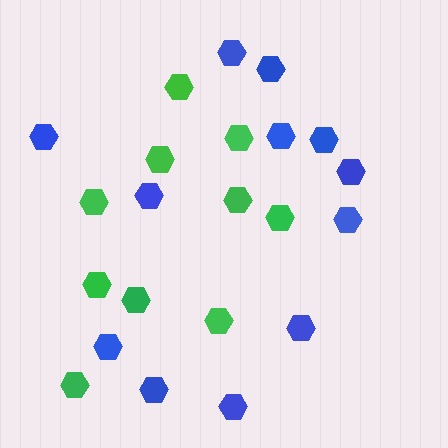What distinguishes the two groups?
There are 2 groups: one group of green hexagons (10) and one group of blue hexagons (12).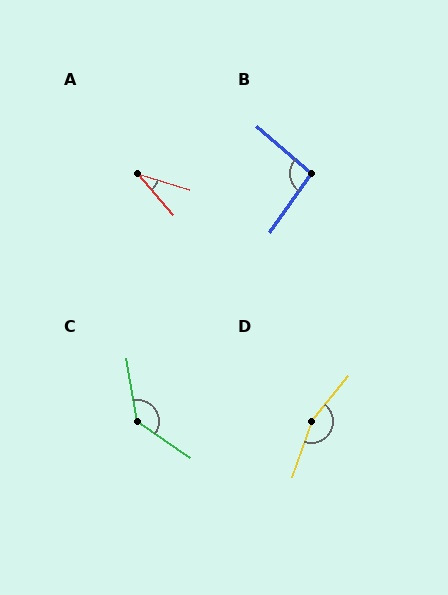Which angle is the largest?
D, at approximately 160 degrees.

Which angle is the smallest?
A, at approximately 32 degrees.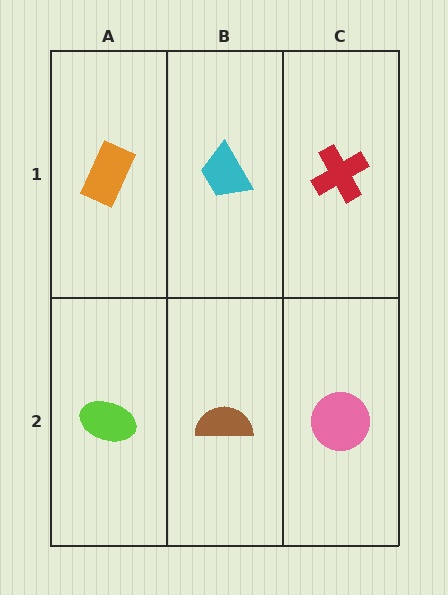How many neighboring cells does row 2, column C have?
2.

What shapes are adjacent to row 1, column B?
A brown semicircle (row 2, column B), an orange rectangle (row 1, column A), a red cross (row 1, column C).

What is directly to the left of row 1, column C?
A cyan trapezoid.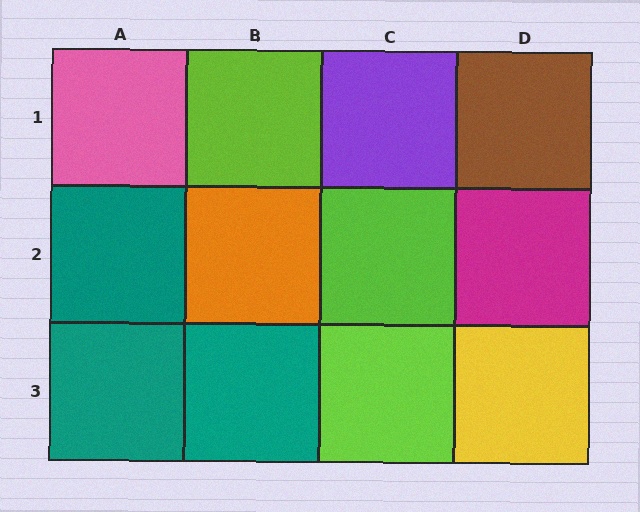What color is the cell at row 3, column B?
Teal.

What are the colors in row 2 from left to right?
Teal, orange, lime, magenta.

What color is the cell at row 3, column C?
Lime.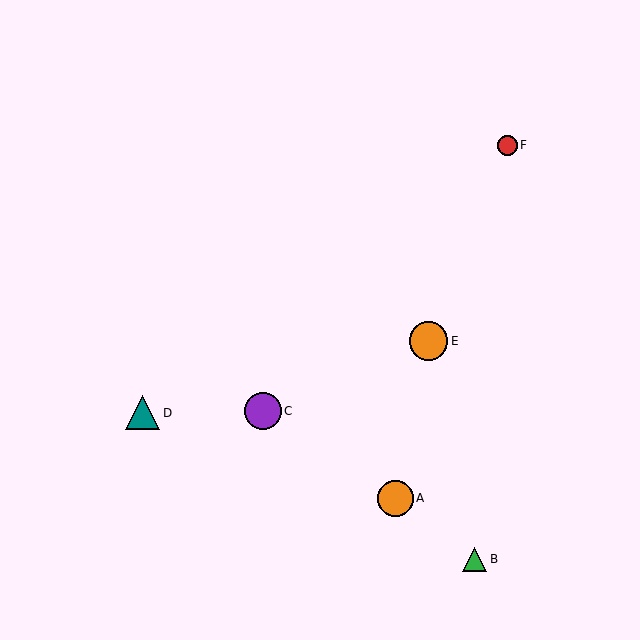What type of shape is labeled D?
Shape D is a teal triangle.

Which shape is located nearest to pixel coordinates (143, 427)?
The teal triangle (labeled D) at (143, 413) is nearest to that location.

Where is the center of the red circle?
The center of the red circle is at (507, 145).